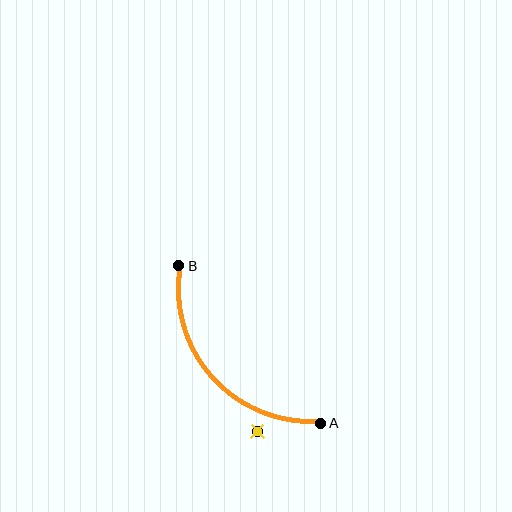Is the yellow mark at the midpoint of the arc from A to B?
No — the yellow mark does not lie on the arc at all. It sits slightly outside the curve.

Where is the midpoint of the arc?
The arc midpoint is the point on the curve farthest from the straight line joining A and B. It sits below and to the left of that line.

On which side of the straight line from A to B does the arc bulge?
The arc bulges below and to the left of the straight line connecting A and B.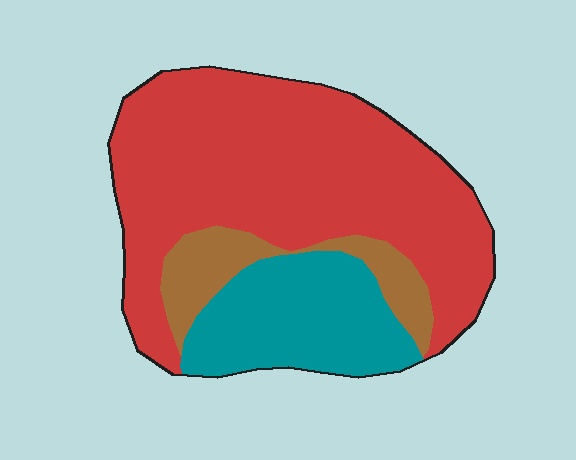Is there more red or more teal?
Red.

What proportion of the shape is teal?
Teal takes up about one quarter (1/4) of the shape.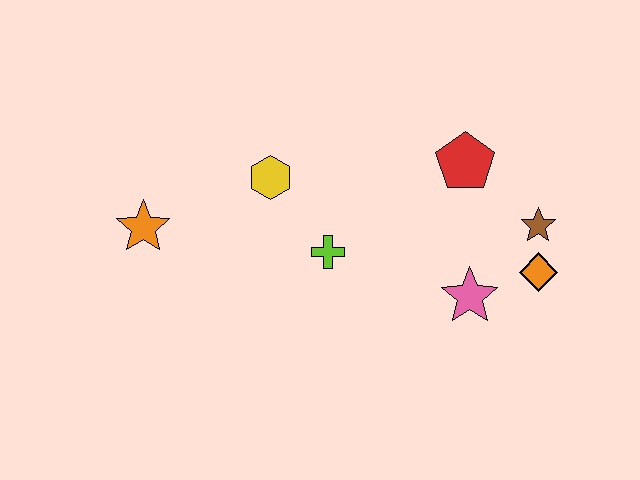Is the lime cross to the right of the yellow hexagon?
Yes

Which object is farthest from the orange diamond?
The orange star is farthest from the orange diamond.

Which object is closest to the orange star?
The yellow hexagon is closest to the orange star.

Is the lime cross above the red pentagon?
No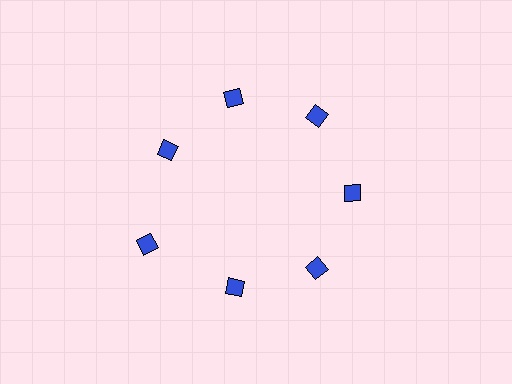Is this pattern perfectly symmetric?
No. The 7 blue diamonds are arranged in a ring, but one element near the 8 o'clock position is pushed outward from the center, breaking the 7-fold rotational symmetry.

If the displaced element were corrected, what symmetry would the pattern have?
It would have 7-fold rotational symmetry — the pattern would map onto itself every 51 degrees.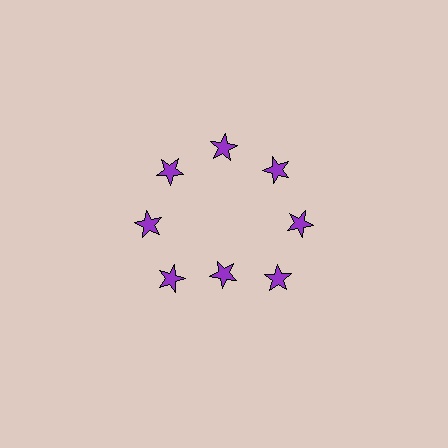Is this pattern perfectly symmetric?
No. The 8 purple stars are arranged in a ring, but one element near the 6 o'clock position is pulled inward toward the center, breaking the 8-fold rotational symmetry.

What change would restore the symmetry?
The symmetry would be restored by moving it outward, back onto the ring so that all 8 stars sit at equal angles and equal distance from the center.